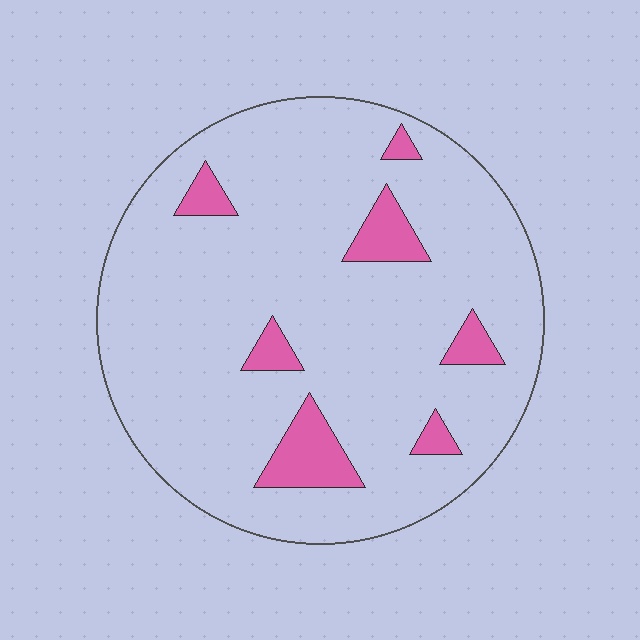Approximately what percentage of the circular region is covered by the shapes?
Approximately 10%.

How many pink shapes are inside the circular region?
7.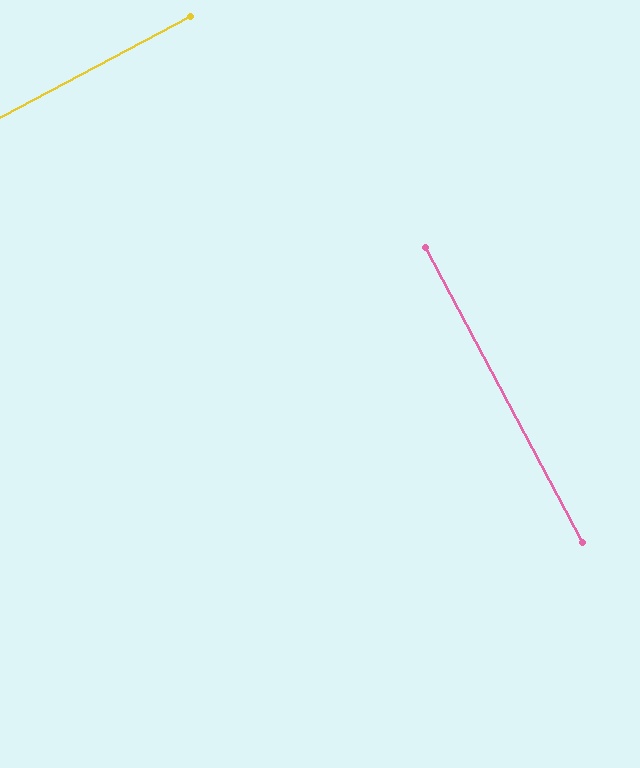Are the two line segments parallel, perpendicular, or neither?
Perpendicular — they meet at approximately 90°.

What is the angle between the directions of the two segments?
Approximately 90 degrees.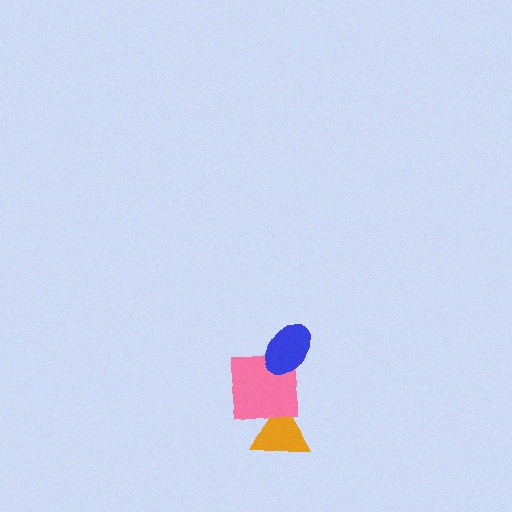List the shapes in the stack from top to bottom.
From top to bottom: the blue ellipse, the pink square, the orange triangle.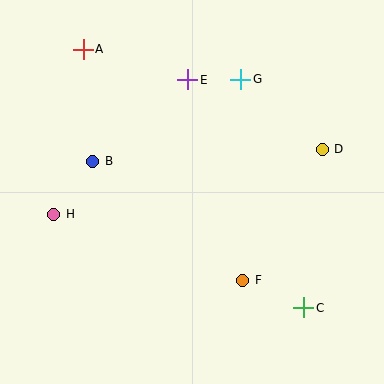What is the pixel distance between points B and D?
The distance between B and D is 230 pixels.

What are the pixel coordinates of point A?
Point A is at (83, 49).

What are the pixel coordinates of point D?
Point D is at (322, 149).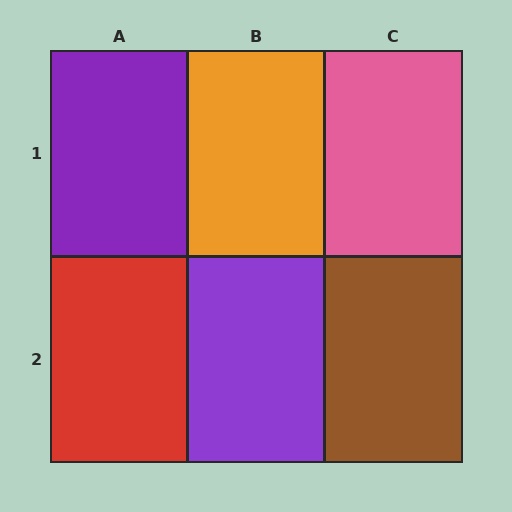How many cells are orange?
1 cell is orange.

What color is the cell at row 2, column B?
Purple.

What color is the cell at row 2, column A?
Red.